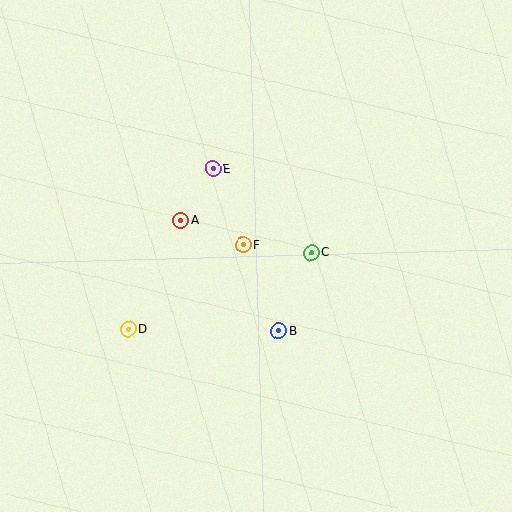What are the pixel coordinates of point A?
Point A is at (181, 221).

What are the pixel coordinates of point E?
Point E is at (213, 169).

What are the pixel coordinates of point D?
Point D is at (128, 329).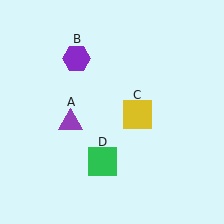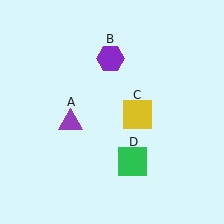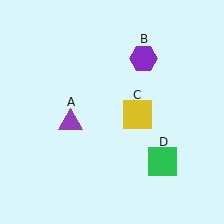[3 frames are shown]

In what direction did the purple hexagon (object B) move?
The purple hexagon (object B) moved right.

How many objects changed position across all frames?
2 objects changed position: purple hexagon (object B), green square (object D).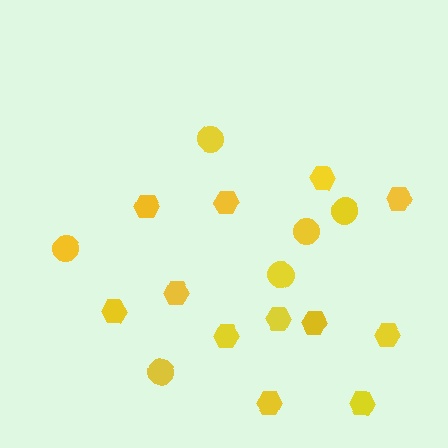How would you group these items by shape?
There are 2 groups: one group of hexagons (12) and one group of circles (6).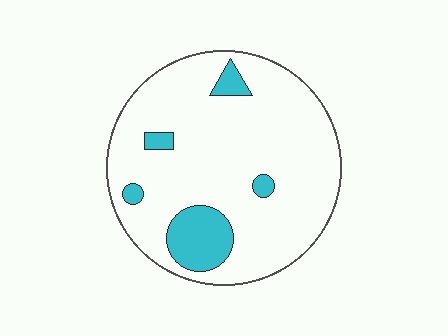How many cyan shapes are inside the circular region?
5.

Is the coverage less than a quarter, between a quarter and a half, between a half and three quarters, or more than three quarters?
Less than a quarter.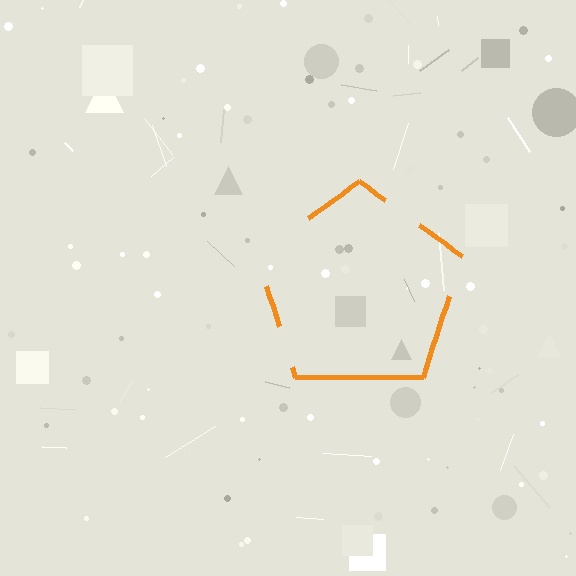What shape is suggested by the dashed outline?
The dashed outline suggests a pentagon.